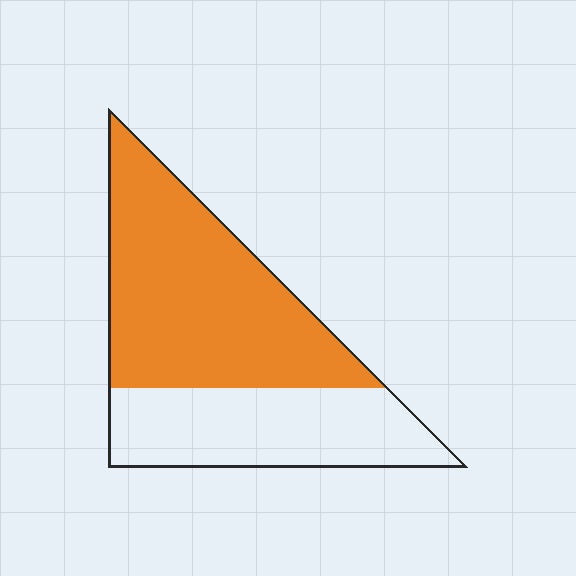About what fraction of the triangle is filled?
About three fifths (3/5).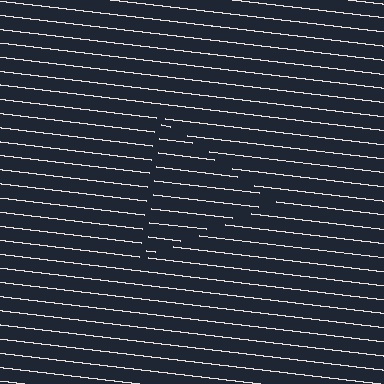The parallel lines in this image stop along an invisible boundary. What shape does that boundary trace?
An illusory triangle. The interior of the shape contains the same grating, shifted by half a period — the contour is defined by the phase discontinuity where line-ends from the inner and outer gratings abut.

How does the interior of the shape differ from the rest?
The interior of the shape contains the same grating, shifted by half a period — the contour is defined by the phase discontinuity where line-ends from the inner and outer gratings abut.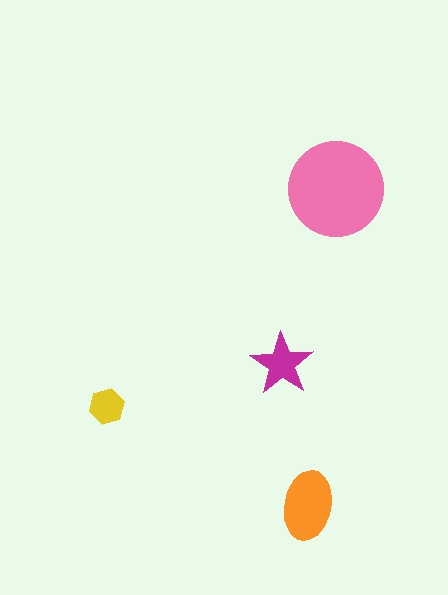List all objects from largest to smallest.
The pink circle, the orange ellipse, the magenta star, the yellow hexagon.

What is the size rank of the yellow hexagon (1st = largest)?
4th.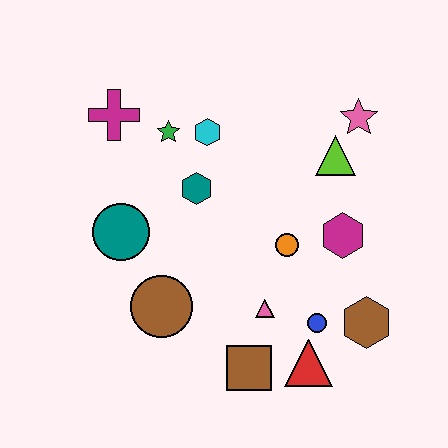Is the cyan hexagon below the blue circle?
No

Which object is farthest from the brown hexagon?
The magenta cross is farthest from the brown hexagon.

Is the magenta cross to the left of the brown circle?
Yes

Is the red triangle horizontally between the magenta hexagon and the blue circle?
No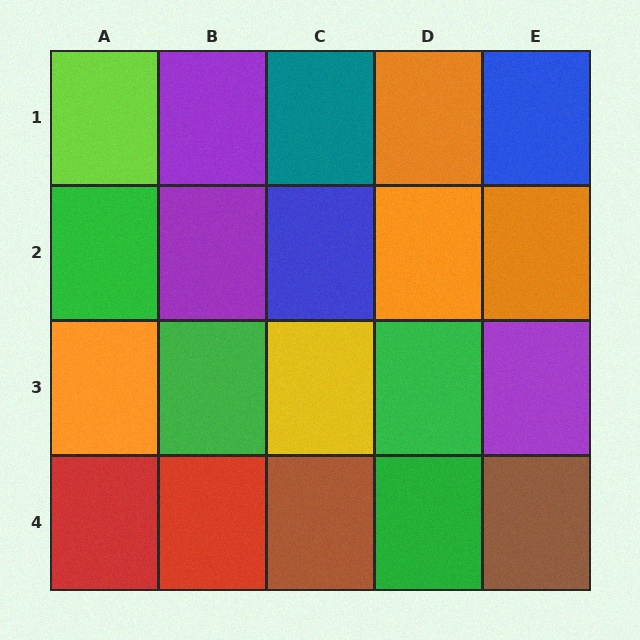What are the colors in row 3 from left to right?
Orange, green, yellow, green, purple.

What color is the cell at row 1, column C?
Teal.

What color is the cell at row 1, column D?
Orange.